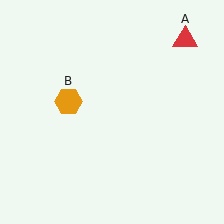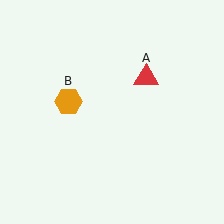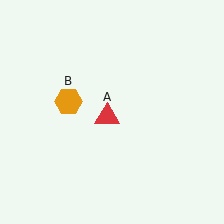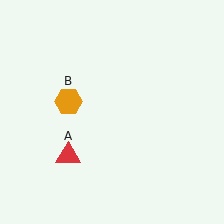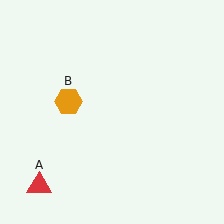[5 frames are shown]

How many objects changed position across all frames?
1 object changed position: red triangle (object A).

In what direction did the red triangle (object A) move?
The red triangle (object A) moved down and to the left.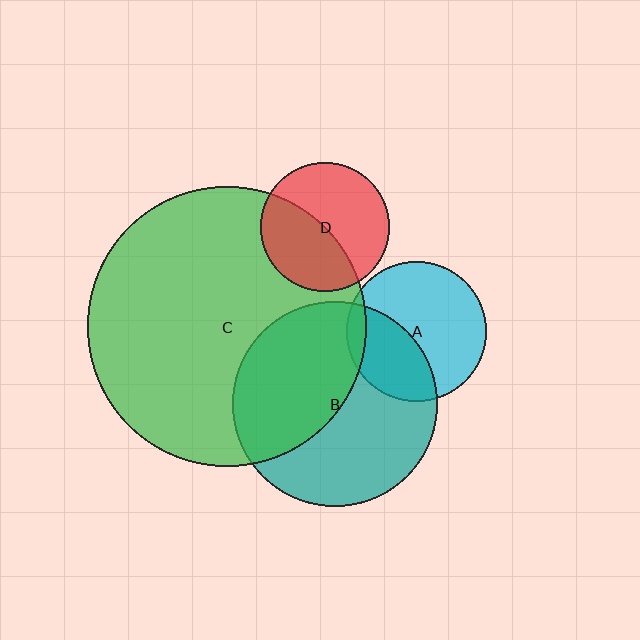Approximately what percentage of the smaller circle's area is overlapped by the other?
Approximately 45%.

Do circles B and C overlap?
Yes.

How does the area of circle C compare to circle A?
Approximately 4.0 times.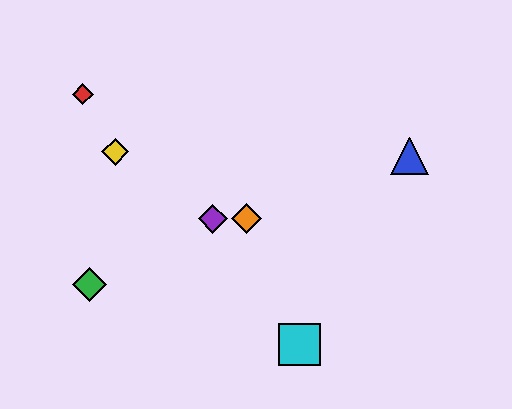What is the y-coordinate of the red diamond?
The red diamond is at y≈94.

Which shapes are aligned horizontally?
The purple diamond, the orange diamond are aligned horizontally.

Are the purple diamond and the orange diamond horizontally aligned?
Yes, both are at y≈219.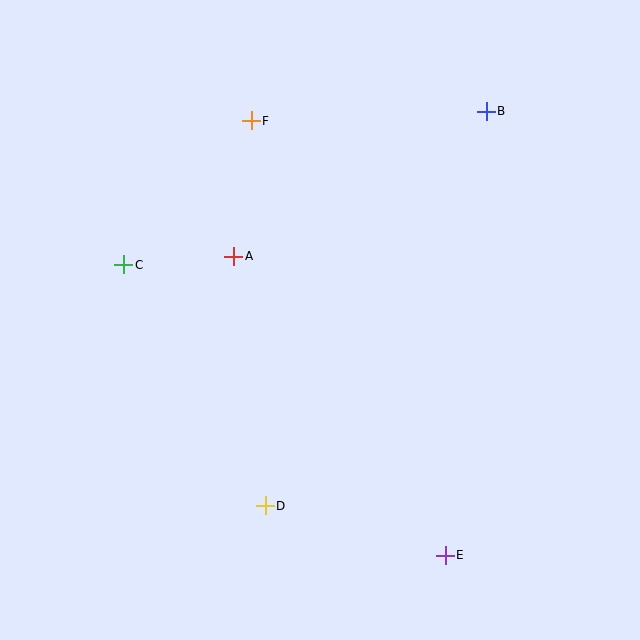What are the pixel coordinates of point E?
Point E is at (445, 555).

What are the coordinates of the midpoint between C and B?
The midpoint between C and B is at (305, 188).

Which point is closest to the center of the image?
Point A at (234, 256) is closest to the center.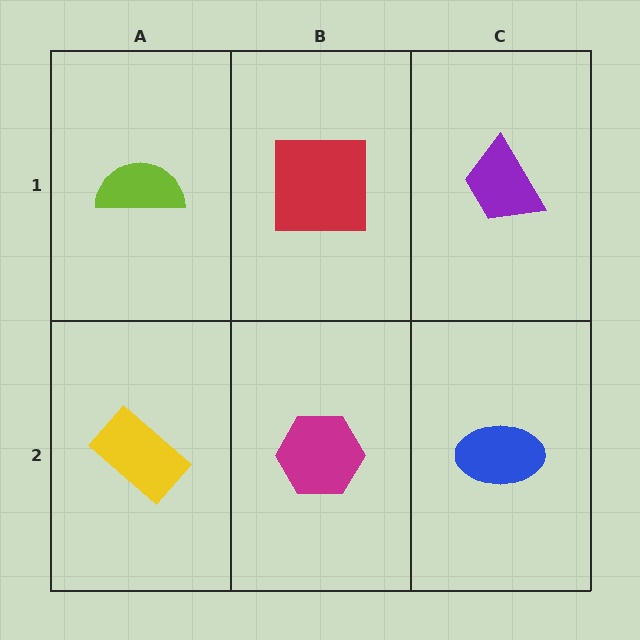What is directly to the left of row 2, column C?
A magenta hexagon.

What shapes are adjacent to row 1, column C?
A blue ellipse (row 2, column C), a red square (row 1, column B).